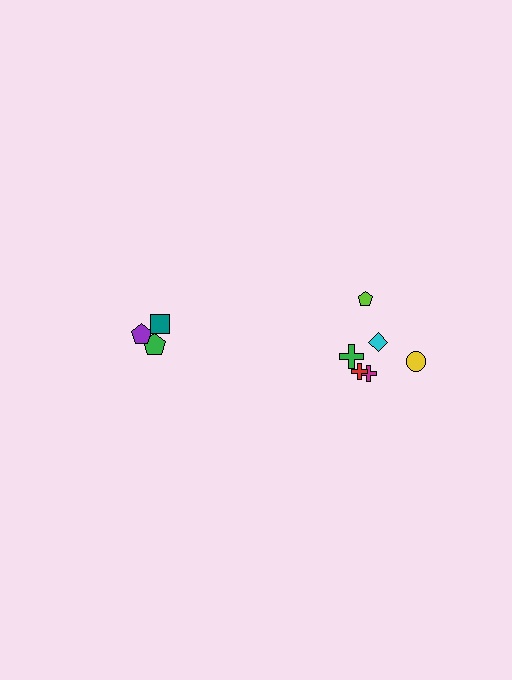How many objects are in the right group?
There are 6 objects.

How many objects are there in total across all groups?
There are 9 objects.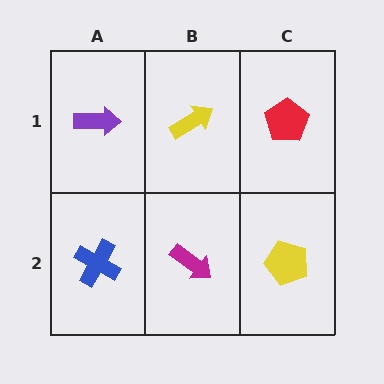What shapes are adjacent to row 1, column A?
A blue cross (row 2, column A), a yellow arrow (row 1, column B).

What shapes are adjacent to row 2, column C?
A red pentagon (row 1, column C), a magenta arrow (row 2, column B).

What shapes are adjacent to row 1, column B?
A magenta arrow (row 2, column B), a purple arrow (row 1, column A), a red pentagon (row 1, column C).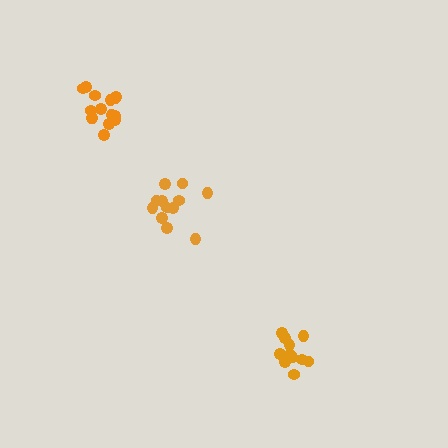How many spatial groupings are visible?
There are 3 spatial groupings.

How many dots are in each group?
Group 1: 12 dots, Group 2: 11 dots, Group 3: 15 dots (38 total).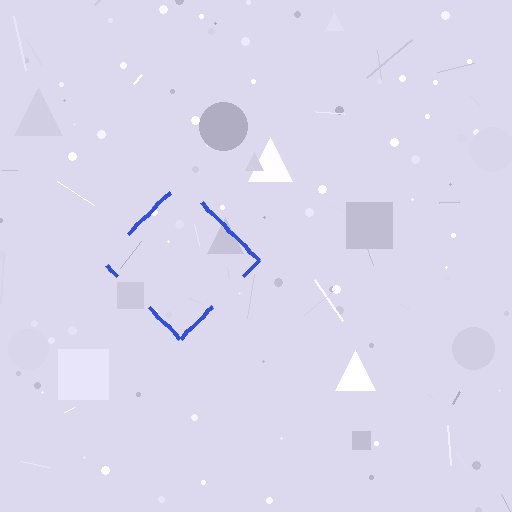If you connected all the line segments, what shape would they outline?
They would outline a diamond.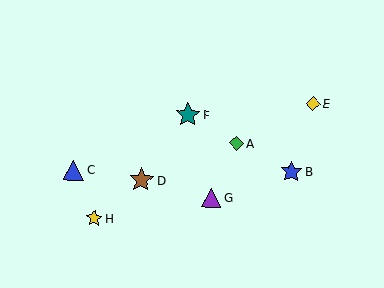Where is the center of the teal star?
The center of the teal star is at (188, 115).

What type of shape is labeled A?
Shape A is a green diamond.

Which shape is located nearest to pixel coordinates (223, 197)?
The purple triangle (labeled G) at (211, 198) is nearest to that location.